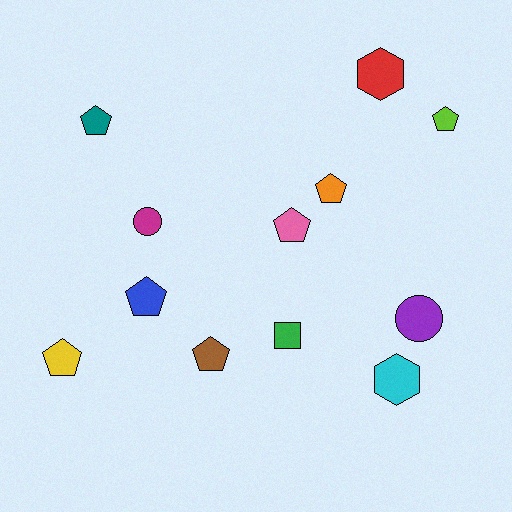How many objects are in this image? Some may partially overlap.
There are 12 objects.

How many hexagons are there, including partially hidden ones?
There are 2 hexagons.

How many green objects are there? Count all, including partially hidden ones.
There is 1 green object.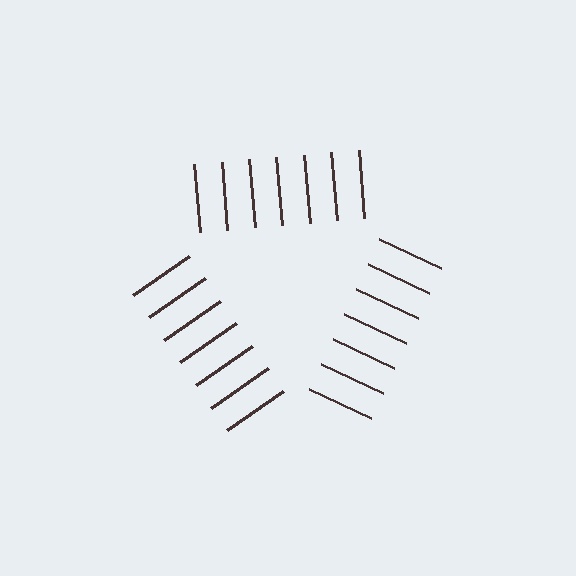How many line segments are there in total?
21 — 7 along each of the 3 edges.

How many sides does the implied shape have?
3 sides — the line-ends trace a triangle.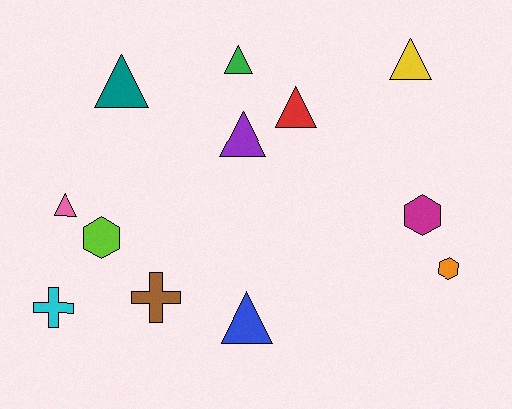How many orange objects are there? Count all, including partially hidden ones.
There is 1 orange object.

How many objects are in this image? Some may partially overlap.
There are 12 objects.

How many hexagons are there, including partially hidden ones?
There are 3 hexagons.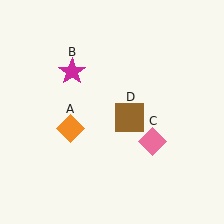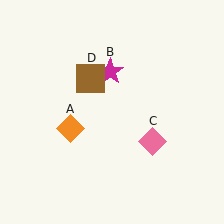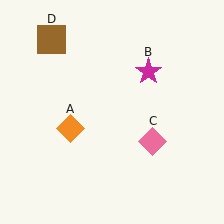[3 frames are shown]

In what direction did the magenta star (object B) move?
The magenta star (object B) moved right.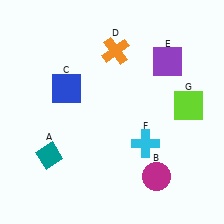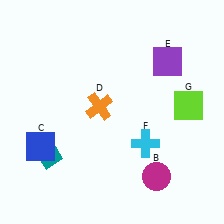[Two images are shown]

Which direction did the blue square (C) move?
The blue square (C) moved down.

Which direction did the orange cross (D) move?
The orange cross (D) moved down.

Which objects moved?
The objects that moved are: the blue square (C), the orange cross (D).